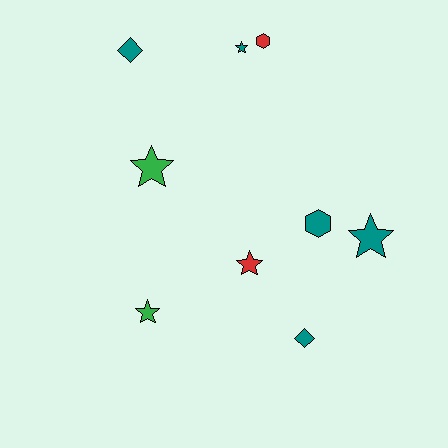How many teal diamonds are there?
There are 2 teal diamonds.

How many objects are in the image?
There are 9 objects.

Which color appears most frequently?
Teal, with 5 objects.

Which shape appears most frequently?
Star, with 5 objects.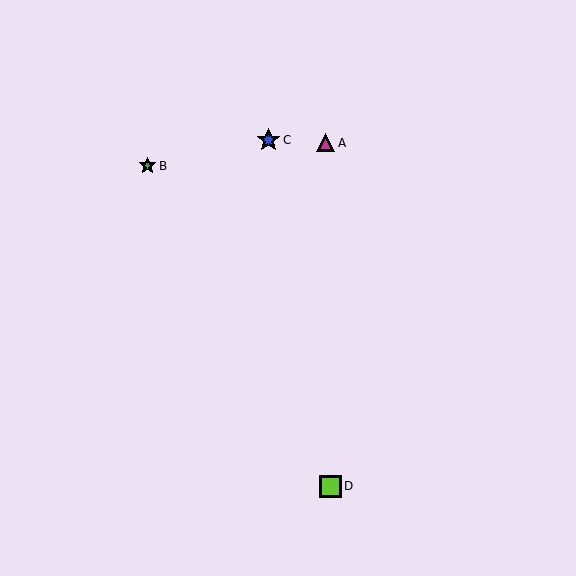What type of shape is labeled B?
Shape B is a green star.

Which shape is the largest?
The blue star (labeled C) is the largest.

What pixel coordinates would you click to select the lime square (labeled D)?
Click at (330, 486) to select the lime square D.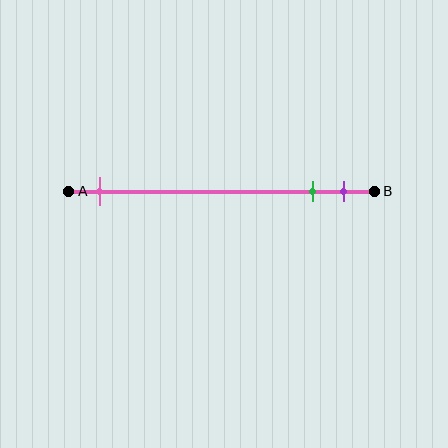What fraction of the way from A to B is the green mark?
The green mark is approximately 80% (0.8) of the way from A to B.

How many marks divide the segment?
There are 3 marks dividing the segment.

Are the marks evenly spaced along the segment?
No, the marks are not evenly spaced.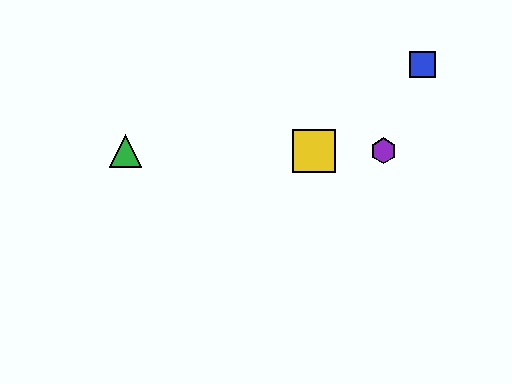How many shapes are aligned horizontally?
4 shapes (the red hexagon, the green triangle, the yellow square, the purple hexagon) are aligned horizontally.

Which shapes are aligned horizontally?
The red hexagon, the green triangle, the yellow square, the purple hexagon are aligned horizontally.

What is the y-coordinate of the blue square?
The blue square is at y≈65.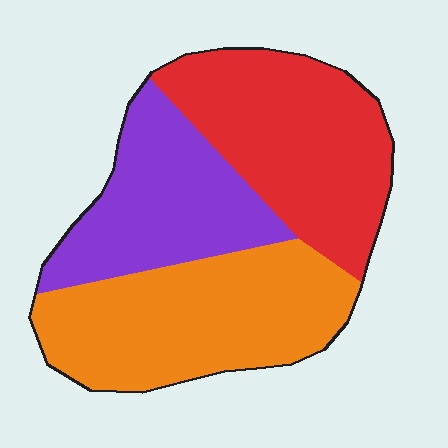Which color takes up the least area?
Purple, at roughly 25%.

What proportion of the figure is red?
Red takes up about one third (1/3) of the figure.